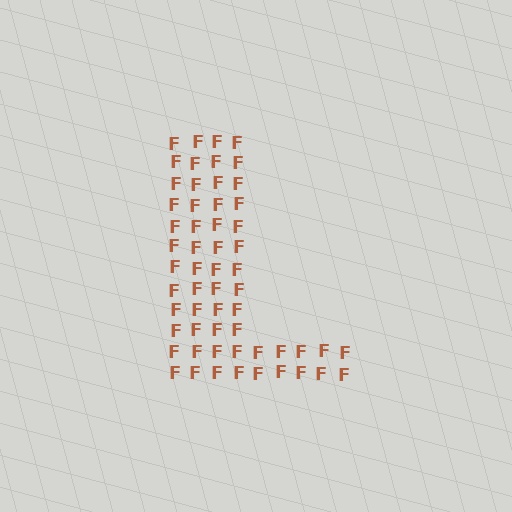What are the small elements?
The small elements are letter F's.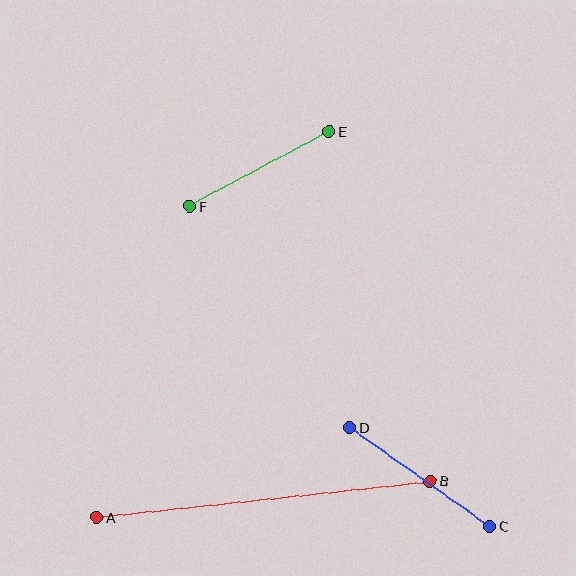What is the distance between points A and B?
The distance is approximately 335 pixels.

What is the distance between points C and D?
The distance is approximately 171 pixels.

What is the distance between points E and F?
The distance is approximately 158 pixels.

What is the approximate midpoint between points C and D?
The midpoint is at approximately (420, 477) pixels.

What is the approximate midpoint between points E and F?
The midpoint is at approximately (259, 169) pixels.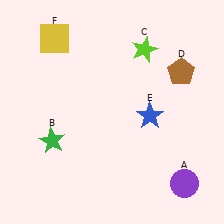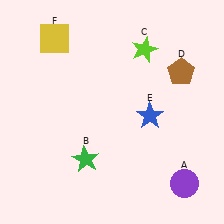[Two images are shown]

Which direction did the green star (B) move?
The green star (B) moved right.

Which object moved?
The green star (B) moved right.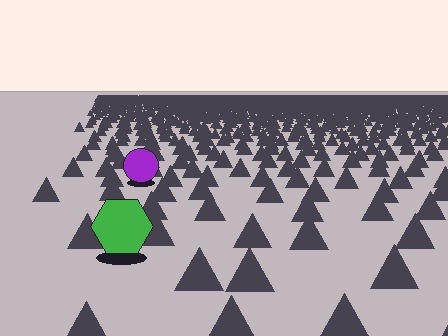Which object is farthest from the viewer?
The purple circle is farthest from the viewer. It appears smaller and the ground texture around it is denser.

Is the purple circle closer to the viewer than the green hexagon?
No. The green hexagon is closer — you can tell from the texture gradient: the ground texture is coarser near it.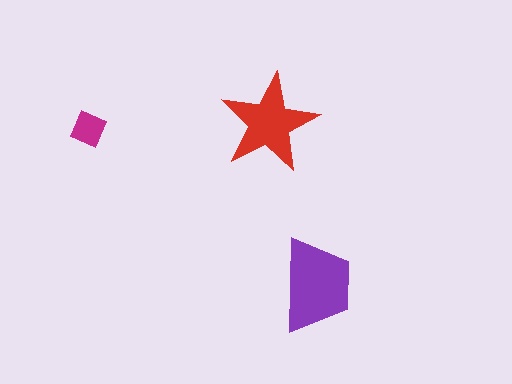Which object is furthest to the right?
The purple trapezoid is rightmost.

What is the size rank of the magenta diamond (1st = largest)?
3rd.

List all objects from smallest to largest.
The magenta diamond, the red star, the purple trapezoid.